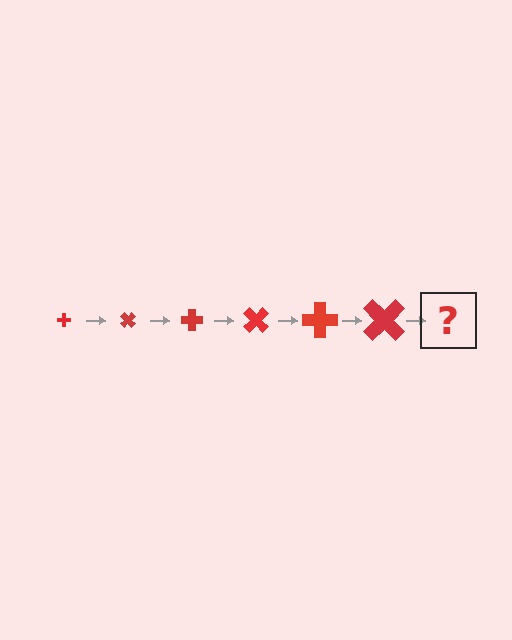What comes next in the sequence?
The next element should be a cross, larger than the previous one and rotated 270 degrees from the start.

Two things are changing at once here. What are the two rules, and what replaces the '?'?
The two rules are that the cross grows larger each step and it rotates 45 degrees each step. The '?' should be a cross, larger than the previous one and rotated 270 degrees from the start.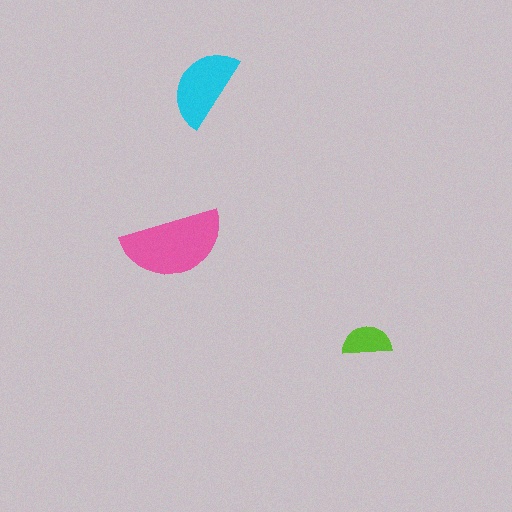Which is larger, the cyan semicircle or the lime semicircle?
The cyan one.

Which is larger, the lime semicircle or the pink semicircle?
The pink one.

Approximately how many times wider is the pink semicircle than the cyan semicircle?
About 1.5 times wider.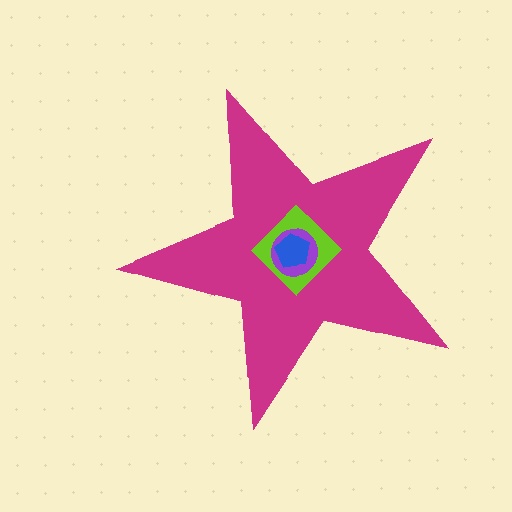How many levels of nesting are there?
4.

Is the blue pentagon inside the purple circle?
Yes.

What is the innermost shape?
The blue pentagon.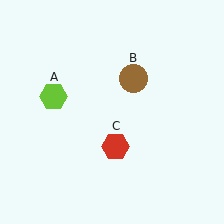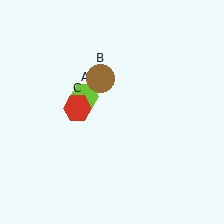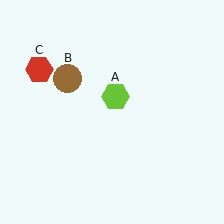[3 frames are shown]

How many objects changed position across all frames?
3 objects changed position: lime hexagon (object A), brown circle (object B), red hexagon (object C).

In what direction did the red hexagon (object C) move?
The red hexagon (object C) moved up and to the left.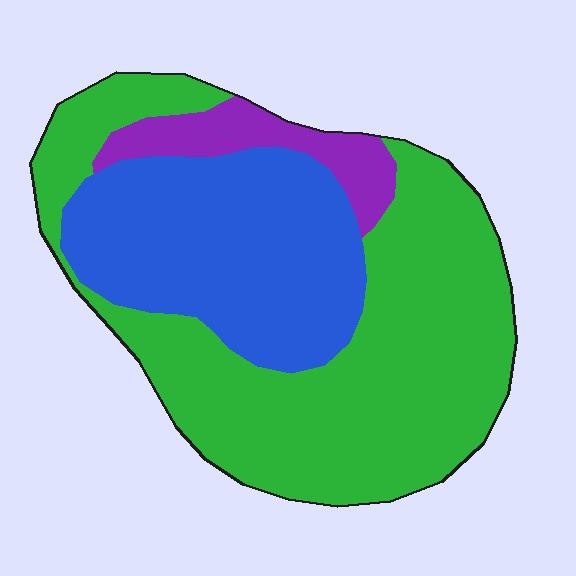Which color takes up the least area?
Purple, at roughly 10%.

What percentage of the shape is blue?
Blue covers roughly 35% of the shape.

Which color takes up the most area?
Green, at roughly 55%.